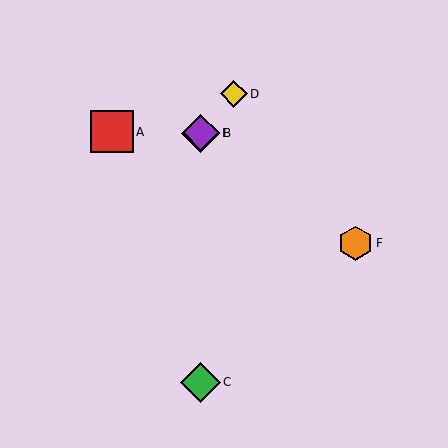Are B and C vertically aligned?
Yes, both are at x≈201.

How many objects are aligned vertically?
3 objects (B, C, E) are aligned vertically.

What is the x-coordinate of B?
Object B is at x≈201.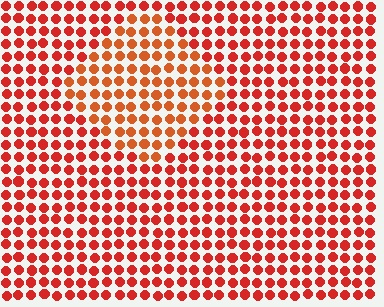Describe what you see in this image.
The image is filled with small red elements in a uniform arrangement. A diamond-shaped region is visible where the elements are tinted to a slightly different hue, forming a subtle color boundary.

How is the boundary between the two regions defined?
The boundary is defined purely by a slight shift in hue (about 19 degrees). Spacing, size, and orientation are identical on both sides.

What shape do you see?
I see a diamond.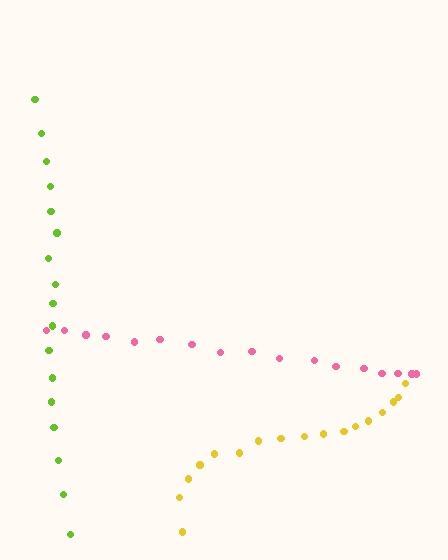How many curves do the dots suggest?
There are 3 distinct paths.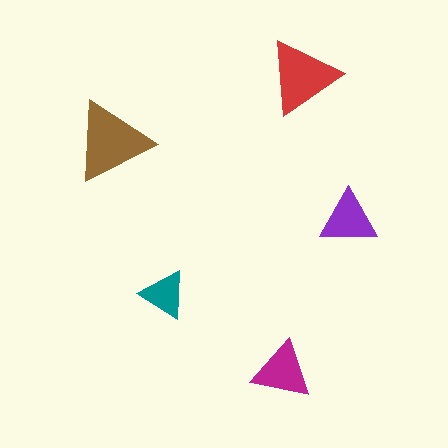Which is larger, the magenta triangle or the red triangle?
The red one.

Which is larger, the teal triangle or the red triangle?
The red one.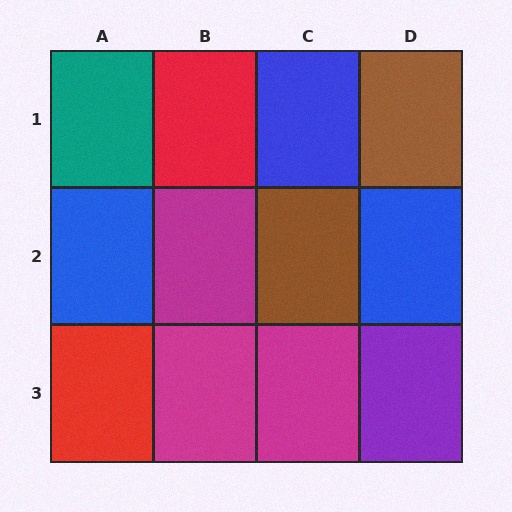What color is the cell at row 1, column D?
Brown.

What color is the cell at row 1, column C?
Blue.